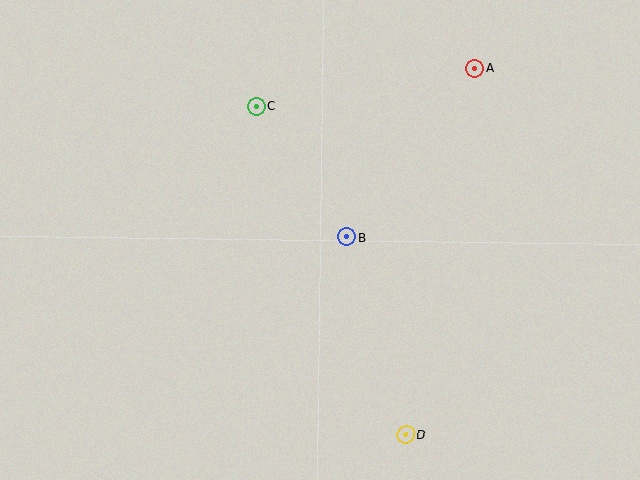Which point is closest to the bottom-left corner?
Point D is closest to the bottom-left corner.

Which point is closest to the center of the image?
Point B at (347, 237) is closest to the center.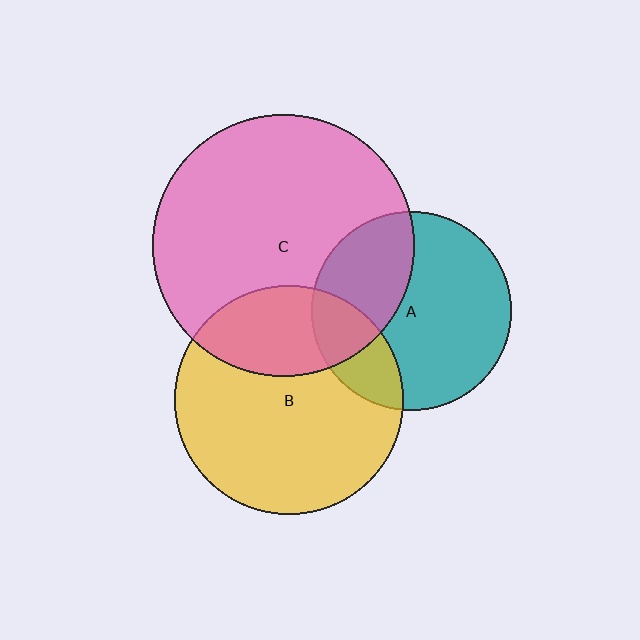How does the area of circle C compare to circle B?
Approximately 1.3 times.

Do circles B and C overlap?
Yes.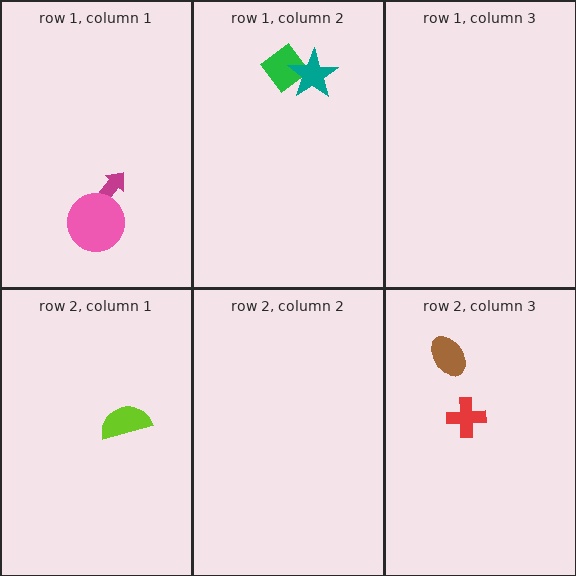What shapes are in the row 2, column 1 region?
The lime semicircle.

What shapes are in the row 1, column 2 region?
The green diamond, the teal star.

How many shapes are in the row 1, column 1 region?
2.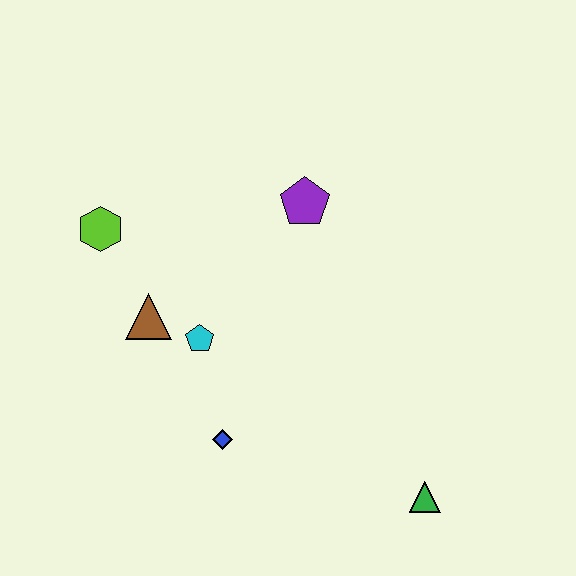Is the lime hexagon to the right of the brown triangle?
No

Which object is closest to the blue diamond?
The cyan pentagon is closest to the blue diamond.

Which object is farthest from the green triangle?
The lime hexagon is farthest from the green triangle.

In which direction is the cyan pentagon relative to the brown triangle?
The cyan pentagon is to the right of the brown triangle.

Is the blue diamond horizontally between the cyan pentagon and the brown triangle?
No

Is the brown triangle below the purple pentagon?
Yes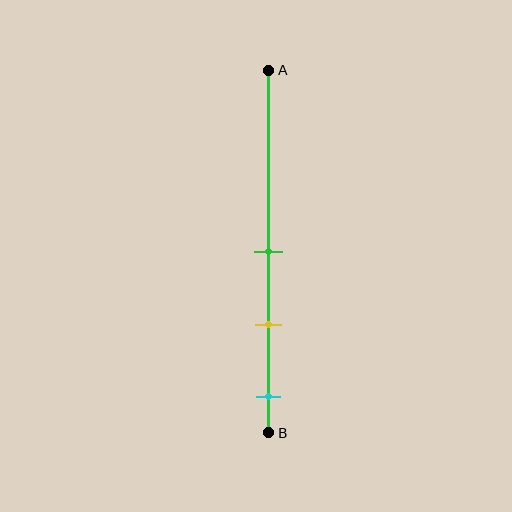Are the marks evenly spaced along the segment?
Yes, the marks are approximately evenly spaced.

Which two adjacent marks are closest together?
The green and yellow marks are the closest adjacent pair.